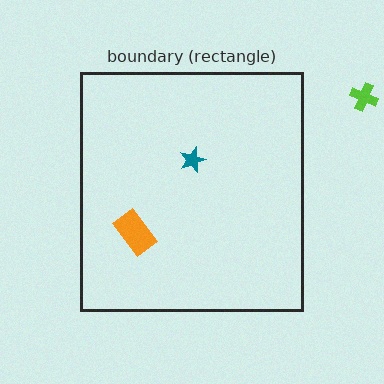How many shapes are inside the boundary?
2 inside, 1 outside.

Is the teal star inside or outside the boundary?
Inside.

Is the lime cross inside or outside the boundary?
Outside.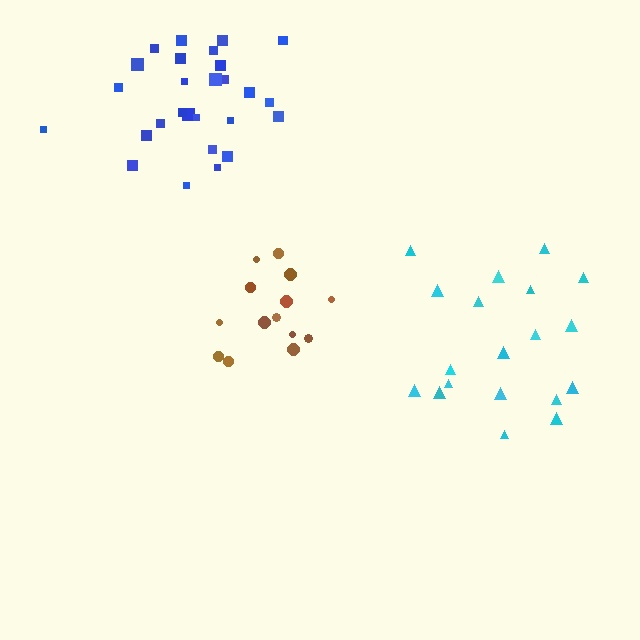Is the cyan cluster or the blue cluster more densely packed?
Blue.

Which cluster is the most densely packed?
Brown.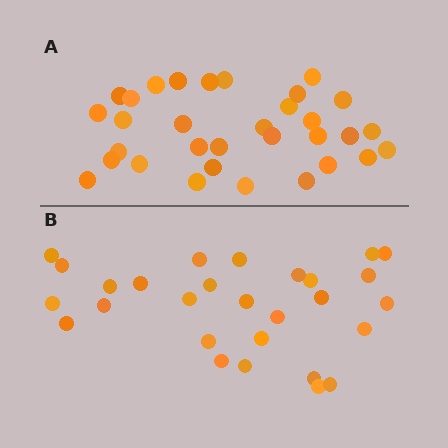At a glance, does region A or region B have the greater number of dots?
Region A (the top region) has more dots.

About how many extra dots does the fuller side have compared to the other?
Region A has about 4 more dots than region B.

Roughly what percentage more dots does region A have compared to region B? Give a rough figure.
About 15% more.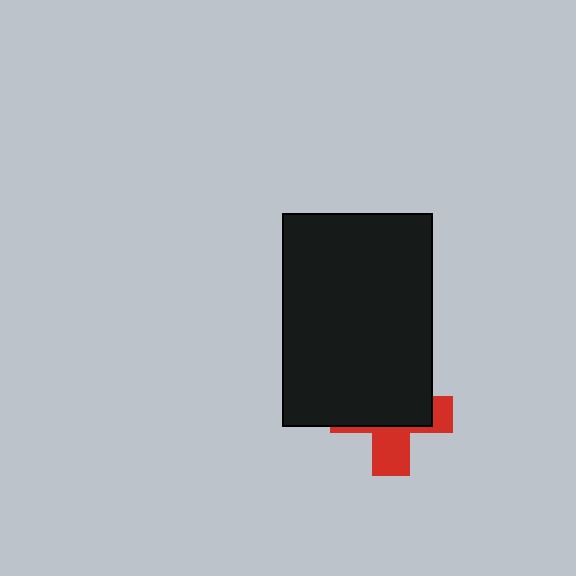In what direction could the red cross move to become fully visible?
The red cross could move down. That would shift it out from behind the black rectangle entirely.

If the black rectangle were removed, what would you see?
You would see the complete red cross.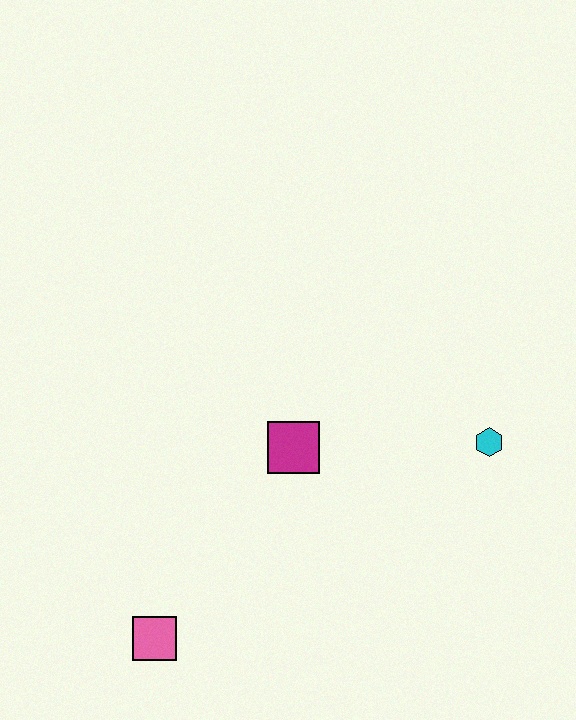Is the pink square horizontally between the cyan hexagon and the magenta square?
No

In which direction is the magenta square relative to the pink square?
The magenta square is above the pink square.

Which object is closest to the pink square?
The magenta square is closest to the pink square.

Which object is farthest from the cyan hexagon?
The pink square is farthest from the cyan hexagon.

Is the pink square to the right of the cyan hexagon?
No